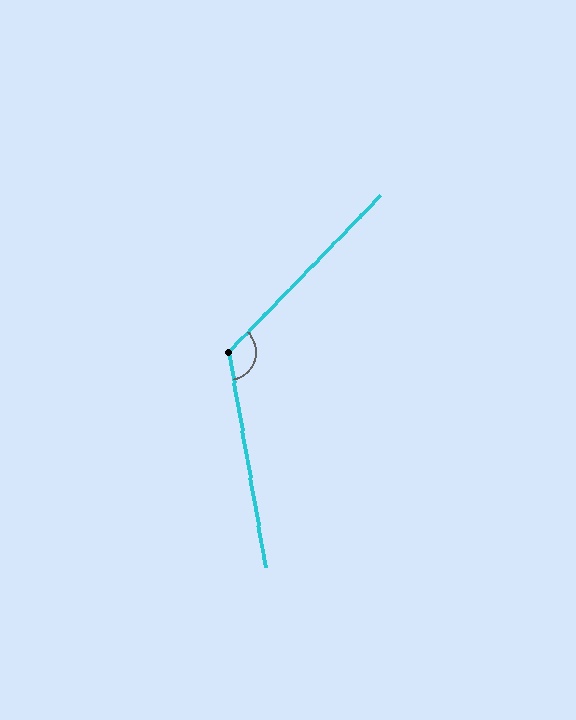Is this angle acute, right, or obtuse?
It is obtuse.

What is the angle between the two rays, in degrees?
Approximately 126 degrees.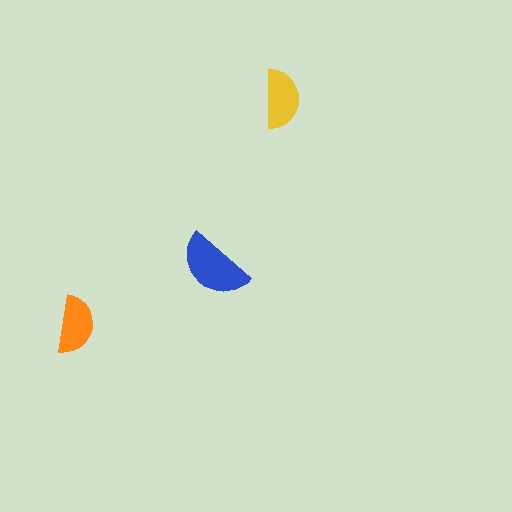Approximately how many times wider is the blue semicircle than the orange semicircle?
About 1.5 times wider.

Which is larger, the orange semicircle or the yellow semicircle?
The yellow one.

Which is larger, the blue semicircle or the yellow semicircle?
The blue one.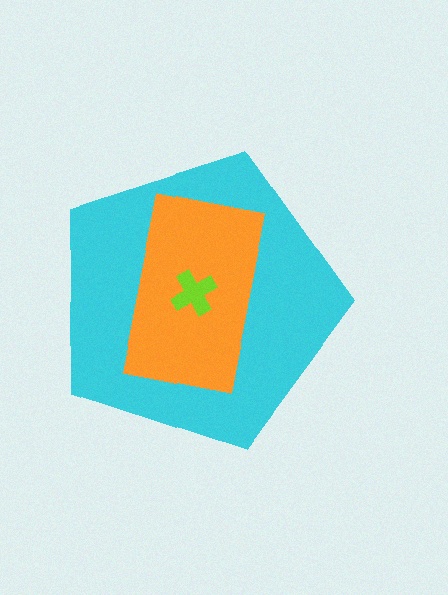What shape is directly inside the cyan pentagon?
The orange rectangle.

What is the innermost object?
The lime cross.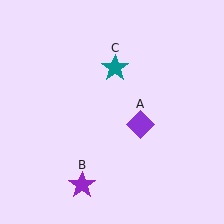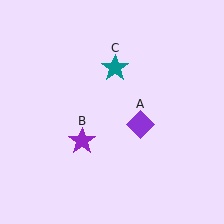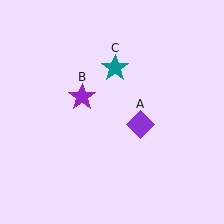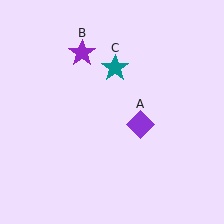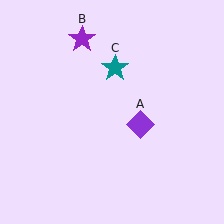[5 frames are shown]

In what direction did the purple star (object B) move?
The purple star (object B) moved up.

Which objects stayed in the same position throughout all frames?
Purple diamond (object A) and teal star (object C) remained stationary.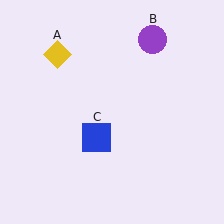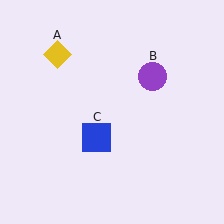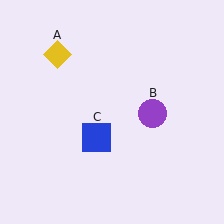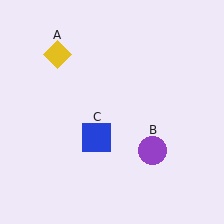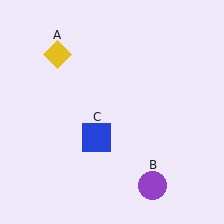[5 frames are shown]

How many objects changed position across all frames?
1 object changed position: purple circle (object B).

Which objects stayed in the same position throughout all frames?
Yellow diamond (object A) and blue square (object C) remained stationary.